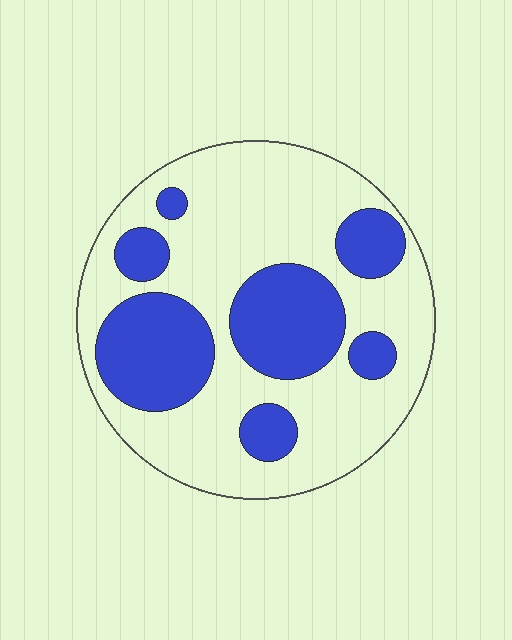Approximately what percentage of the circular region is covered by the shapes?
Approximately 35%.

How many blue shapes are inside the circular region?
7.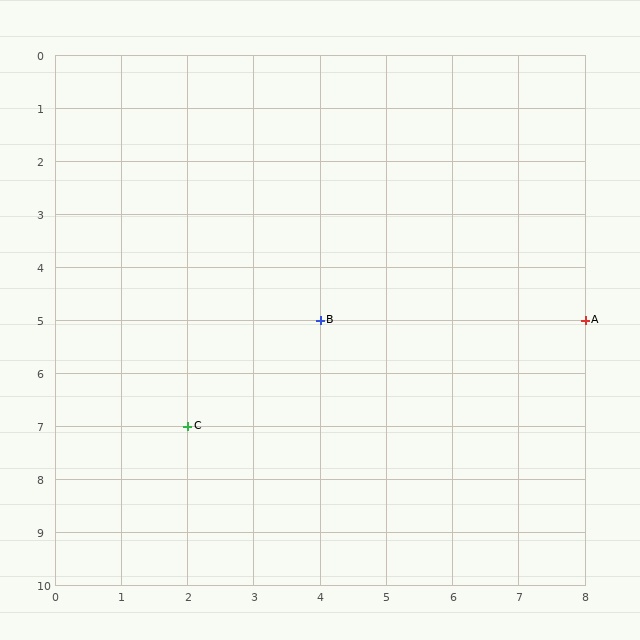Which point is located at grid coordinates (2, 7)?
Point C is at (2, 7).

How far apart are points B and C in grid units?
Points B and C are 2 columns and 2 rows apart (about 2.8 grid units diagonally).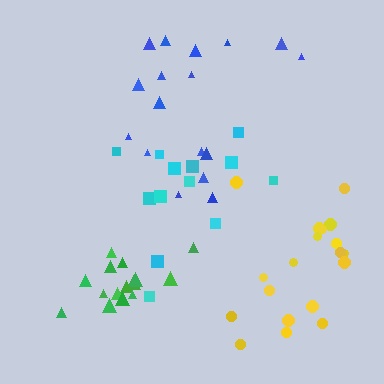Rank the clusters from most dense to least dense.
green, yellow, blue, cyan.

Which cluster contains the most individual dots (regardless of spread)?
Yellow (19).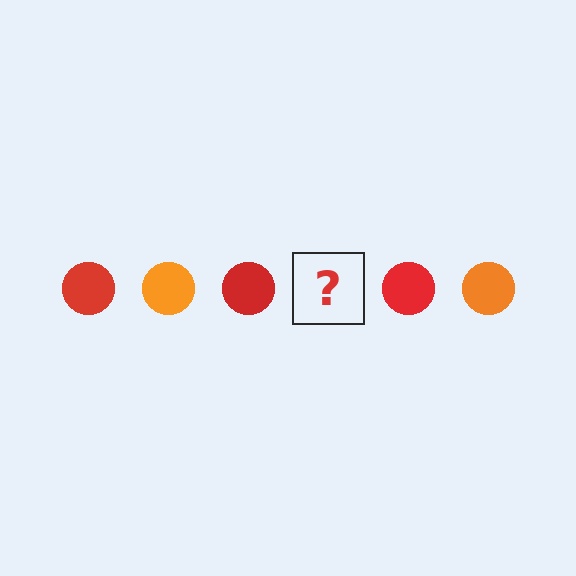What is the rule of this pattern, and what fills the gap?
The rule is that the pattern cycles through red, orange circles. The gap should be filled with an orange circle.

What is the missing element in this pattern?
The missing element is an orange circle.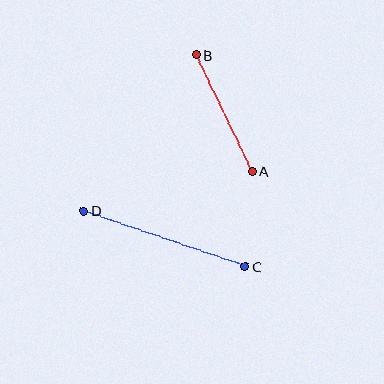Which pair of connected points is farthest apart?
Points C and D are farthest apart.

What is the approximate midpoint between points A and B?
The midpoint is at approximately (224, 113) pixels.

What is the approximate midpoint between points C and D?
The midpoint is at approximately (164, 239) pixels.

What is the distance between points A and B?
The distance is approximately 129 pixels.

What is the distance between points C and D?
The distance is approximately 171 pixels.